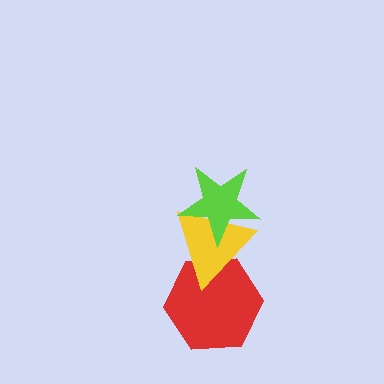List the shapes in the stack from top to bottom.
From top to bottom: the lime star, the yellow triangle, the red hexagon.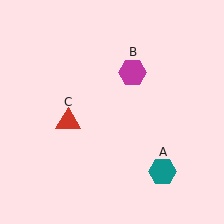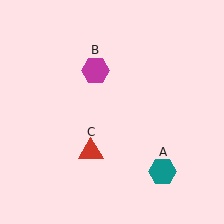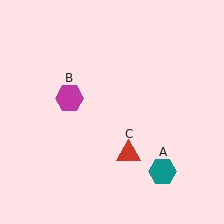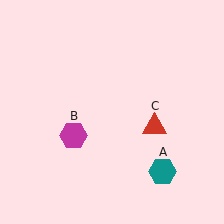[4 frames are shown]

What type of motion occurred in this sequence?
The magenta hexagon (object B), red triangle (object C) rotated counterclockwise around the center of the scene.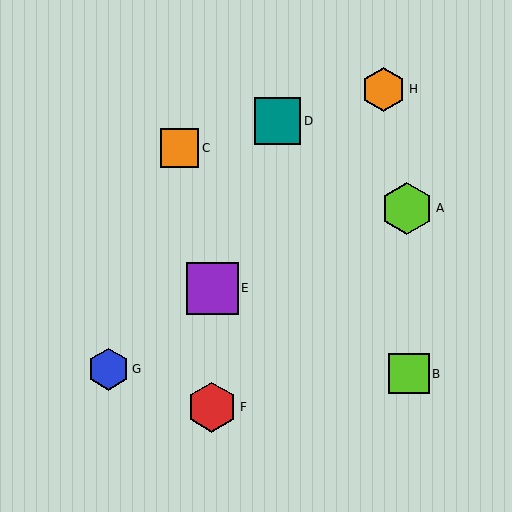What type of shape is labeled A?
Shape A is a lime hexagon.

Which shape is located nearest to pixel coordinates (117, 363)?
The blue hexagon (labeled G) at (108, 369) is nearest to that location.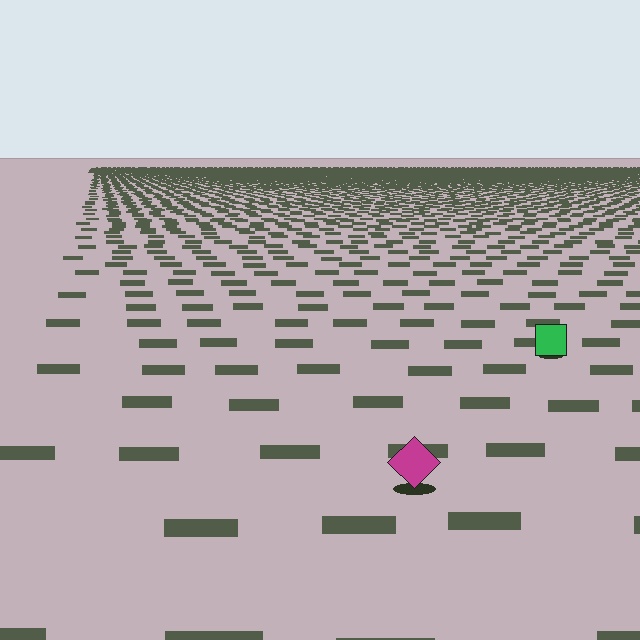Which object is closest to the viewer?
The magenta diamond is closest. The texture marks near it are larger and more spread out.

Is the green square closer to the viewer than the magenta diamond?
No. The magenta diamond is closer — you can tell from the texture gradient: the ground texture is coarser near it.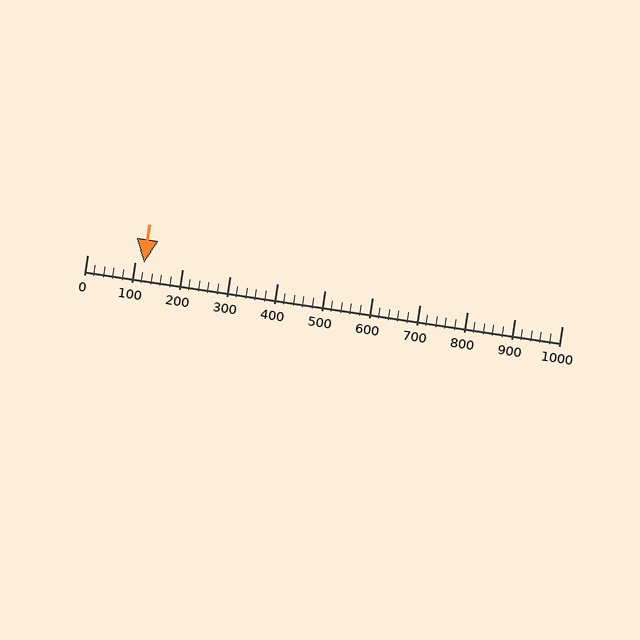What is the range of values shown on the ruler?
The ruler shows values from 0 to 1000.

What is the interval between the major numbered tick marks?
The major tick marks are spaced 100 units apart.